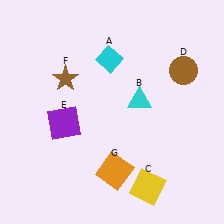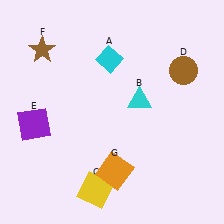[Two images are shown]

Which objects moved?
The objects that moved are: the yellow square (C), the purple square (E), the brown star (F).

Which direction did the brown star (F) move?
The brown star (F) moved up.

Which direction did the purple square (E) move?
The purple square (E) moved left.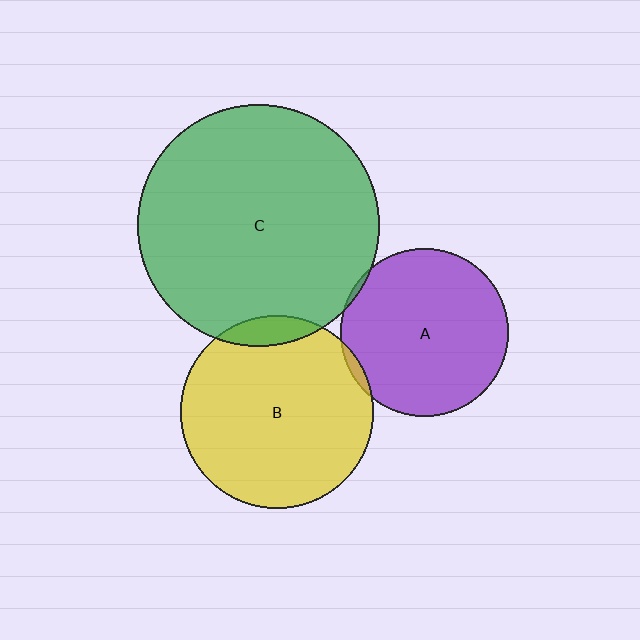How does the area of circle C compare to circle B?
Approximately 1.6 times.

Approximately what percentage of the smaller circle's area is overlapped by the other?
Approximately 5%.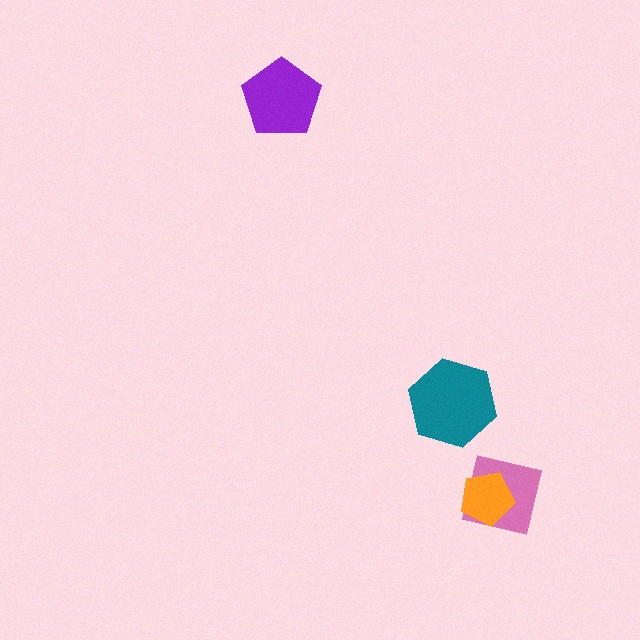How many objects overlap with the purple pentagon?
0 objects overlap with the purple pentagon.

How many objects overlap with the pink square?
1 object overlaps with the pink square.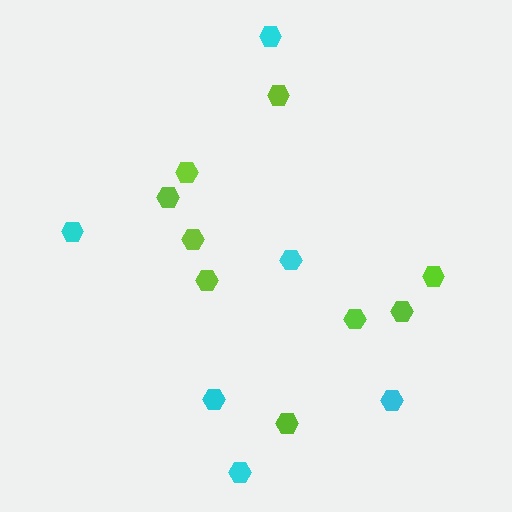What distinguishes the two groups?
There are 2 groups: one group of lime hexagons (9) and one group of cyan hexagons (6).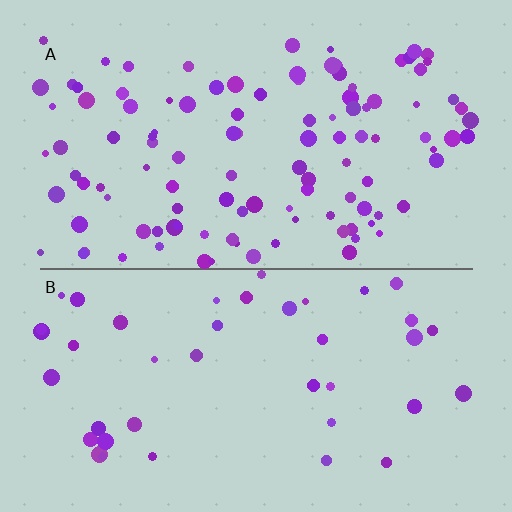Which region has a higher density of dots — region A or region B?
A (the top).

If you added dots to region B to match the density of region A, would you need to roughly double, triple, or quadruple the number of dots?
Approximately triple.